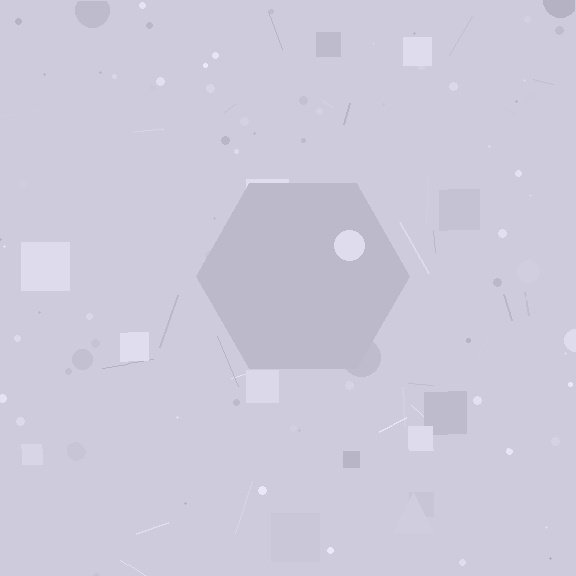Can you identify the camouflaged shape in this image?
The camouflaged shape is a hexagon.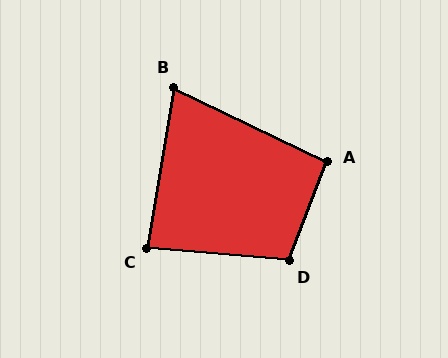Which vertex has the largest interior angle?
D, at approximately 106 degrees.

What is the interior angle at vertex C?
Approximately 85 degrees (approximately right).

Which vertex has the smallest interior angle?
B, at approximately 74 degrees.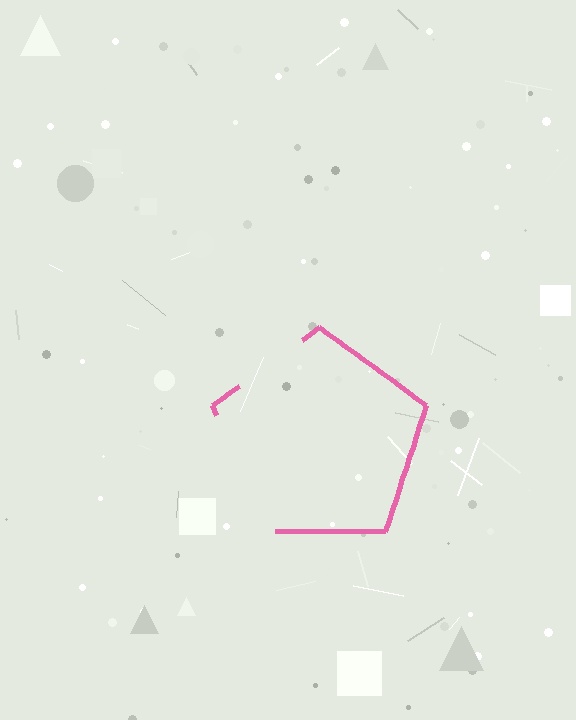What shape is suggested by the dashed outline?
The dashed outline suggests a pentagon.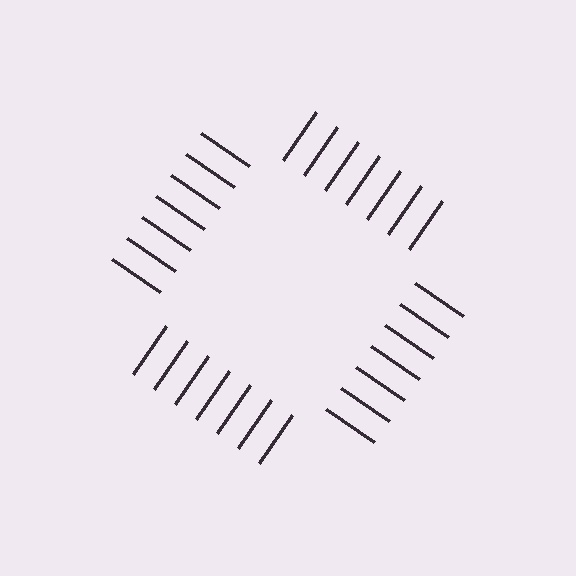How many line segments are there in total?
28 — 7 along each of the 4 edges.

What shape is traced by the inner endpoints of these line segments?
An illusory square — the line segments terminate on its edges but no continuous stroke is drawn.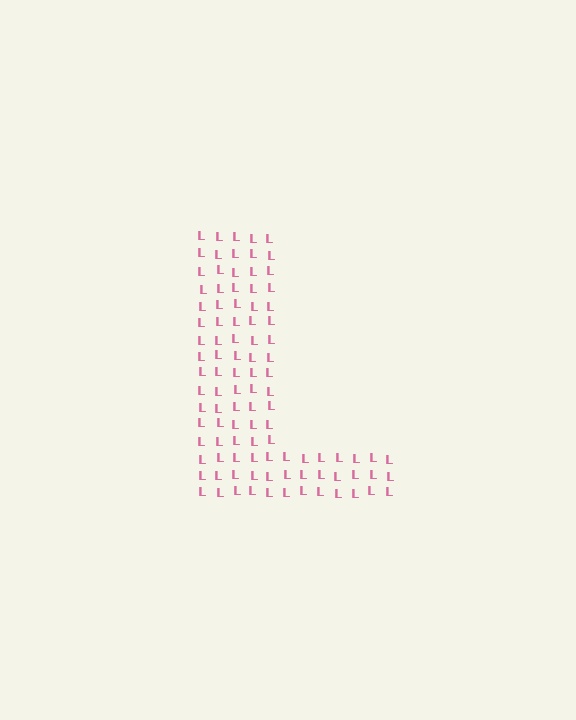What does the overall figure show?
The overall figure shows the letter L.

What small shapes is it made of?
It is made of small letter L's.